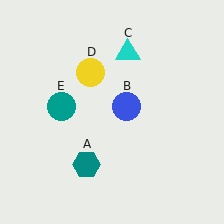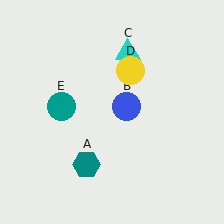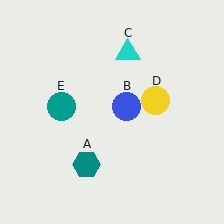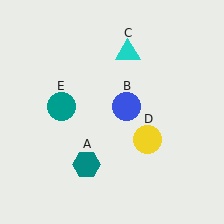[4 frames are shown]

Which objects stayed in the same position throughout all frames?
Teal hexagon (object A) and blue circle (object B) and cyan triangle (object C) and teal circle (object E) remained stationary.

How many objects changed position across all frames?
1 object changed position: yellow circle (object D).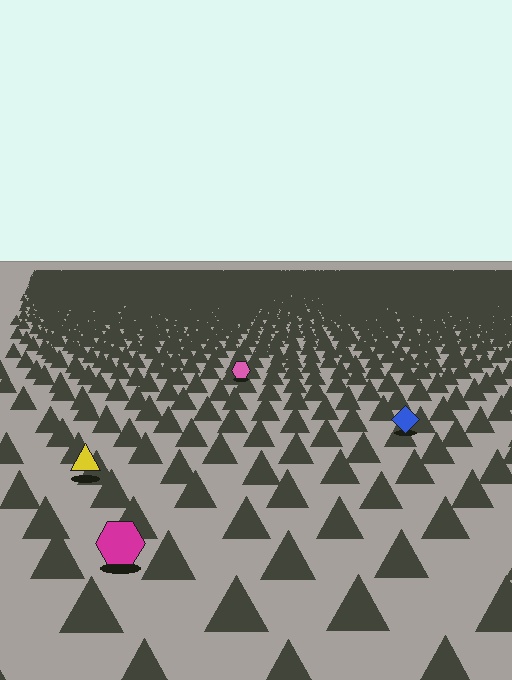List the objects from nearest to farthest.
From nearest to farthest: the magenta hexagon, the yellow triangle, the blue diamond, the pink hexagon.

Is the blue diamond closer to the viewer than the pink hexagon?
Yes. The blue diamond is closer — you can tell from the texture gradient: the ground texture is coarser near it.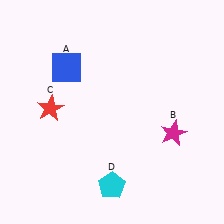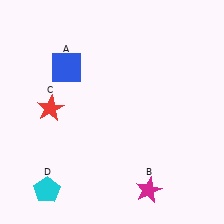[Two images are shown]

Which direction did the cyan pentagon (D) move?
The cyan pentagon (D) moved left.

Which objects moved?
The objects that moved are: the magenta star (B), the cyan pentagon (D).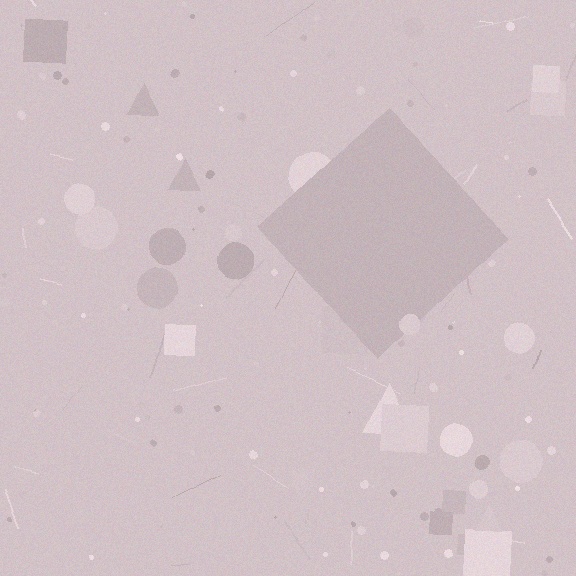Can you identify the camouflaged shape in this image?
The camouflaged shape is a diamond.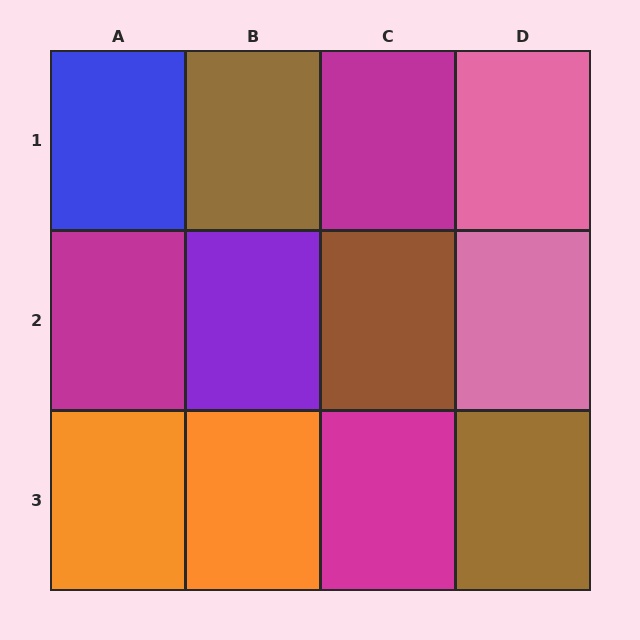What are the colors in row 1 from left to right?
Blue, brown, magenta, pink.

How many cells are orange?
2 cells are orange.